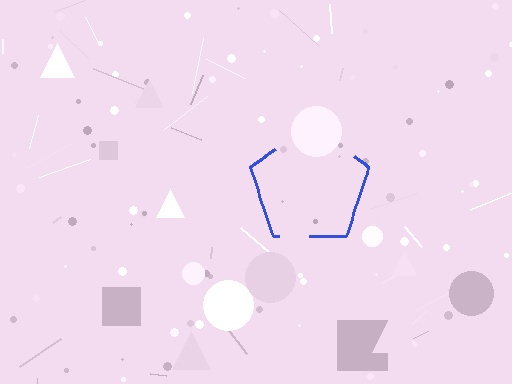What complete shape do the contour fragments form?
The contour fragments form a pentagon.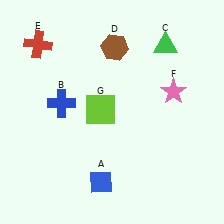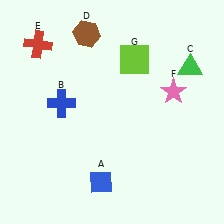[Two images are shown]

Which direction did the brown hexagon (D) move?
The brown hexagon (D) moved left.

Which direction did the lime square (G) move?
The lime square (G) moved up.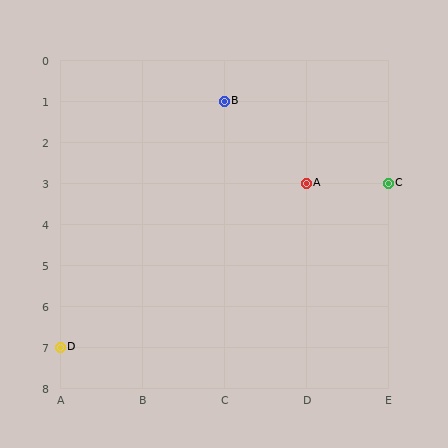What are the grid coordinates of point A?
Point A is at grid coordinates (D, 3).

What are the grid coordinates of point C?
Point C is at grid coordinates (E, 3).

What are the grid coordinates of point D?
Point D is at grid coordinates (A, 7).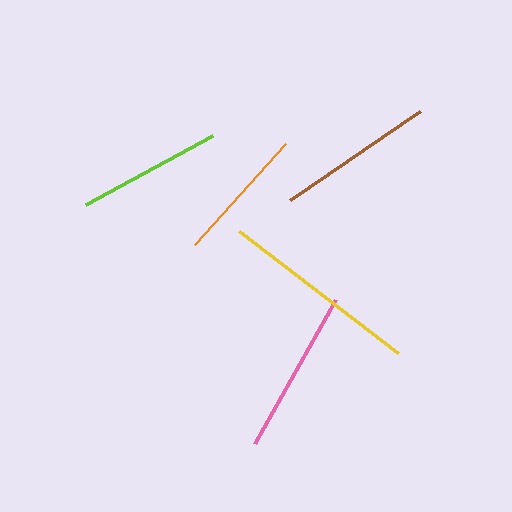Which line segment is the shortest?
The orange line is the shortest at approximately 136 pixels.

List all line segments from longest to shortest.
From longest to shortest: yellow, pink, brown, lime, orange.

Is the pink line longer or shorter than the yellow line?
The yellow line is longer than the pink line.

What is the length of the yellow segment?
The yellow segment is approximately 201 pixels long.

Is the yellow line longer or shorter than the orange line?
The yellow line is longer than the orange line.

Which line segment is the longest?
The yellow line is the longest at approximately 201 pixels.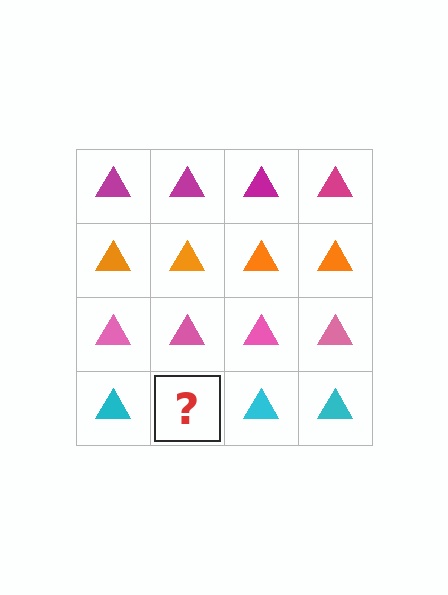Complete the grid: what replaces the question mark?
The question mark should be replaced with a cyan triangle.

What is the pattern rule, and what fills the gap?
The rule is that each row has a consistent color. The gap should be filled with a cyan triangle.